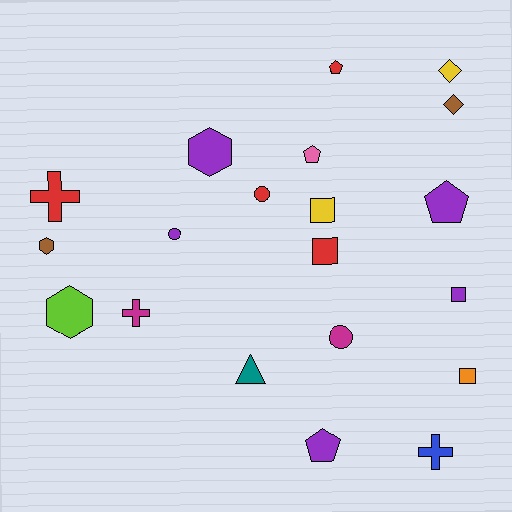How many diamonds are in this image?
There are 2 diamonds.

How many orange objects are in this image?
There is 1 orange object.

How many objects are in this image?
There are 20 objects.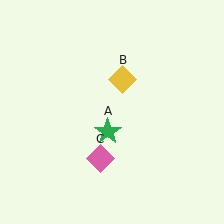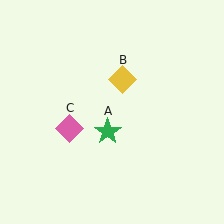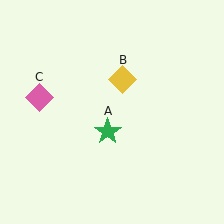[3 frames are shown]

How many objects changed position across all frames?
1 object changed position: pink diamond (object C).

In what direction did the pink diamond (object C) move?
The pink diamond (object C) moved up and to the left.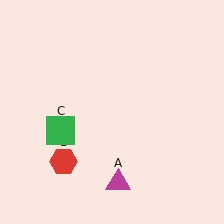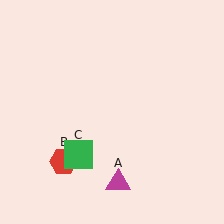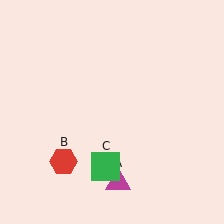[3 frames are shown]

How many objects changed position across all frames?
1 object changed position: green square (object C).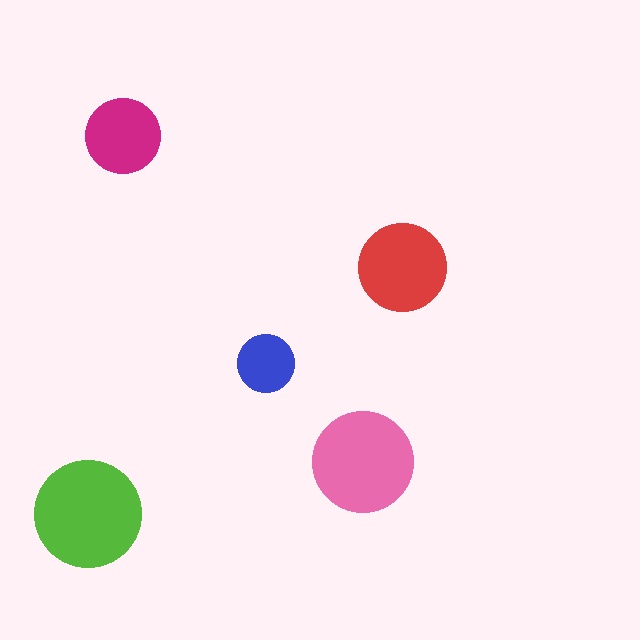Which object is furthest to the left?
The lime circle is leftmost.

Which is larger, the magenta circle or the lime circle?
The lime one.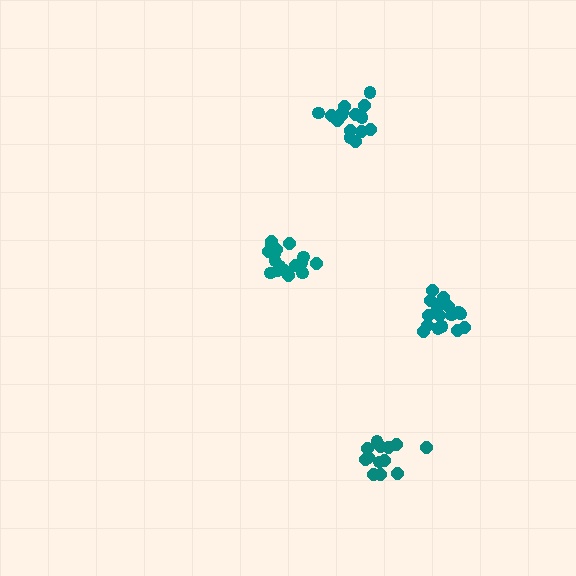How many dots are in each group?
Group 1: 16 dots, Group 2: 13 dots, Group 3: 17 dots, Group 4: 17 dots (63 total).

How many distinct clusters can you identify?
There are 4 distinct clusters.